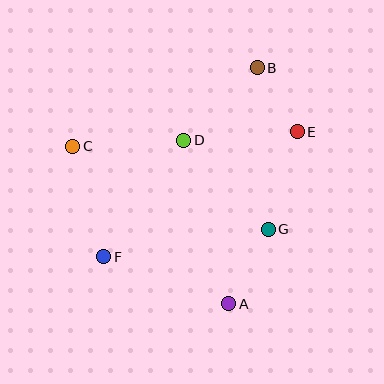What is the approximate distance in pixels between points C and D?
The distance between C and D is approximately 111 pixels.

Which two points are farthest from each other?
Points B and F are farthest from each other.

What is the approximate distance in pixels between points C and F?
The distance between C and F is approximately 115 pixels.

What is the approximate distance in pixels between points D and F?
The distance between D and F is approximately 141 pixels.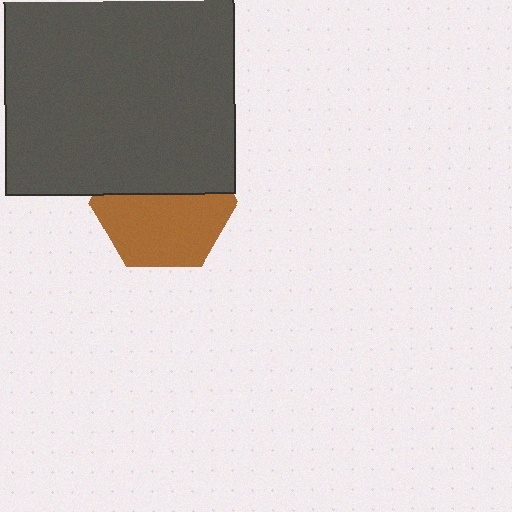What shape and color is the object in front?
The object in front is a dark gray rectangle.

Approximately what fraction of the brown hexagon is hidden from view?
Roughly 43% of the brown hexagon is hidden behind the dark gray rectangle.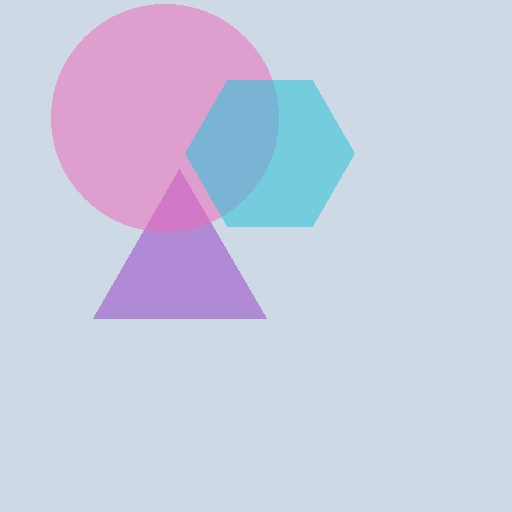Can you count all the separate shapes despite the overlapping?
Yes, there are 3 separate shapes.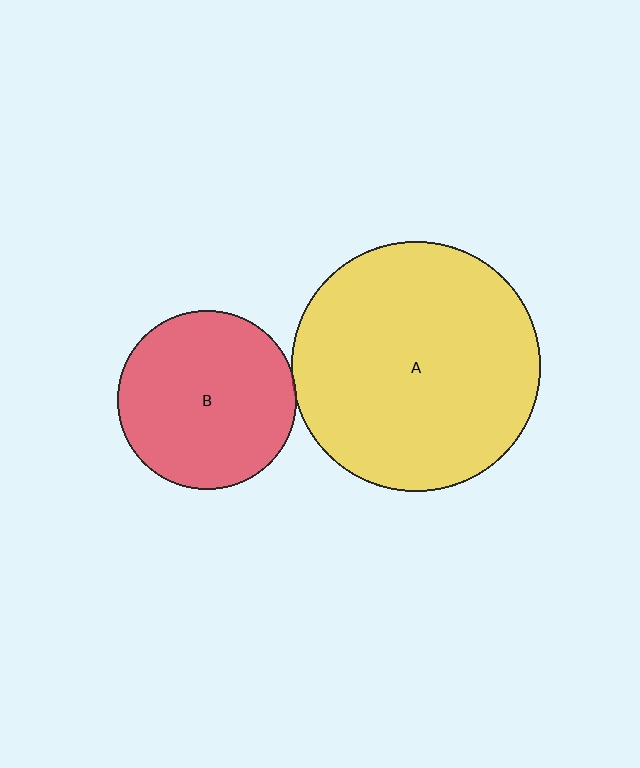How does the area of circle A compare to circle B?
Approximately 1.9 times.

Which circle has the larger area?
Circle A (yellow).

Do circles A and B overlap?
Yes.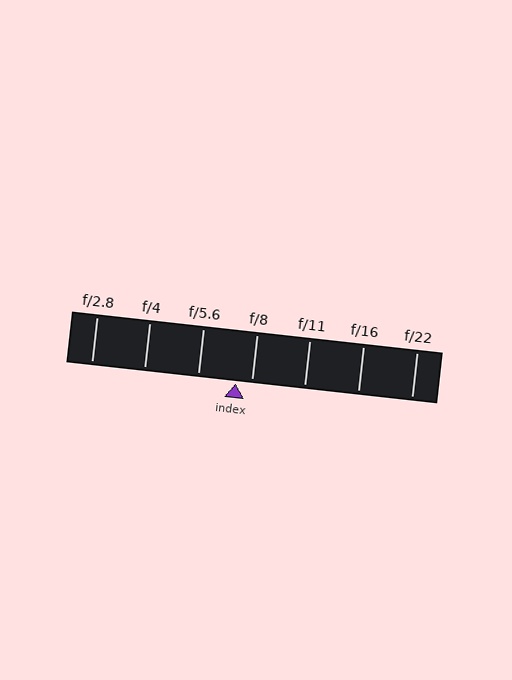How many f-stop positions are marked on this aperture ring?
There are 7 f-stop positions marked.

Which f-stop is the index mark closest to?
The index mark is closest to f/8.